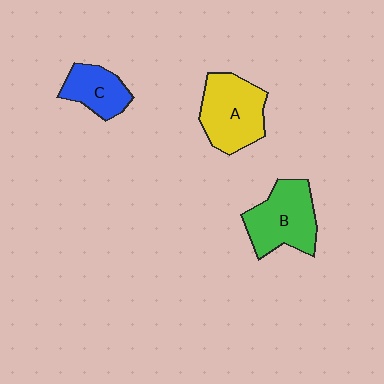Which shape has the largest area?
Shape A (yellow).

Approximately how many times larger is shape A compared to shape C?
Approximately 1.6 times.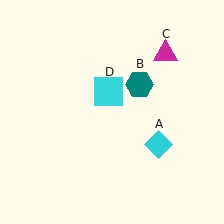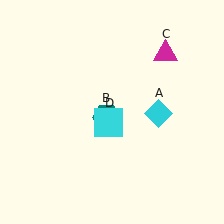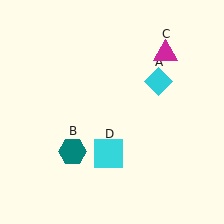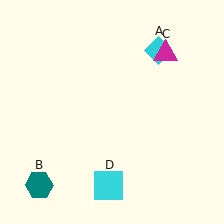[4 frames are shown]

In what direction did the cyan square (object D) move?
The cyan square (object D) moved down.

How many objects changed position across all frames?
3 objects changed position: cyan diamond (object A), teal hexagon (object B), cyan square (object D).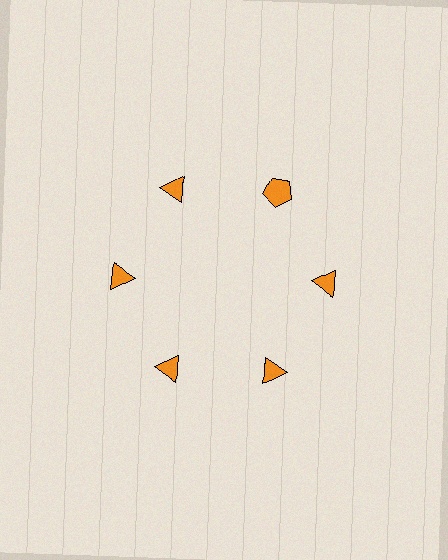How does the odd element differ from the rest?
It has a different shape: pentagon instead of triangle.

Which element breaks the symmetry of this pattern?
The orange pentagon at roughly the 1 o'clock position breaks the symmetry. All other shapes are orange triangles.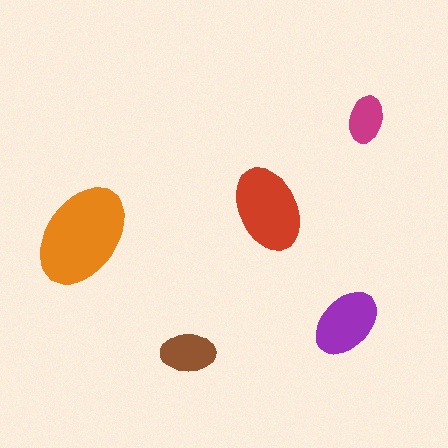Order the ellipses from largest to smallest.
the orange one, the red one, the purple one, the brown one, the magenta one.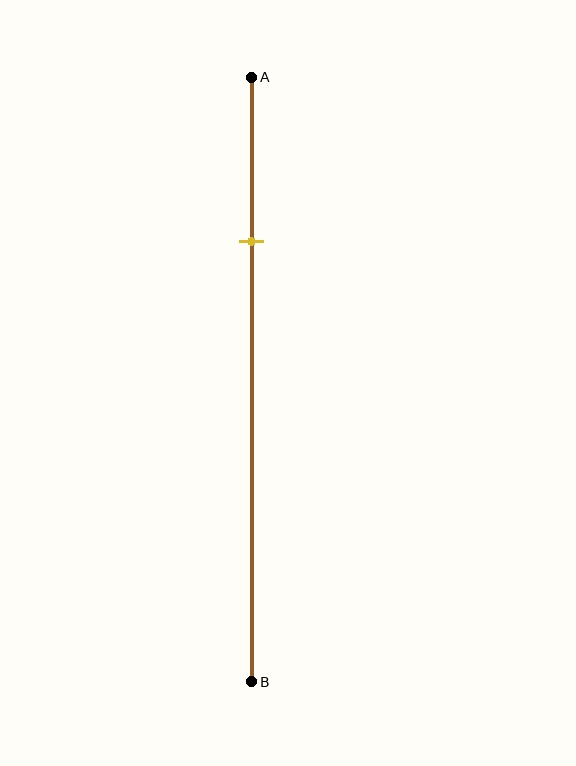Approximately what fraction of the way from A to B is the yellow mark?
The yellow mark is approximately 25% of the way from A to B.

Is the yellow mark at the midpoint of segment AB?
No, the mark is at about 25% from A, not at the 50% midpoint.